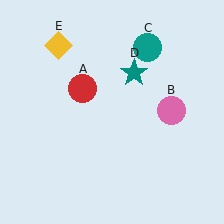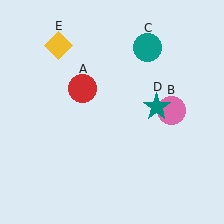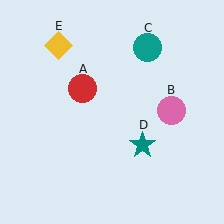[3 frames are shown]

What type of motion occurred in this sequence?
The teal star (object D) rotated clockwise around the center of the scene.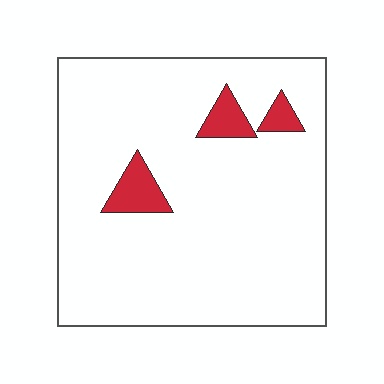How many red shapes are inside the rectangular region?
3.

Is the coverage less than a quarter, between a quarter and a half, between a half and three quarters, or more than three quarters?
Less than a quarter.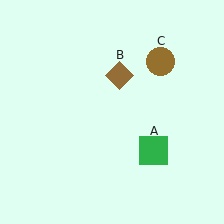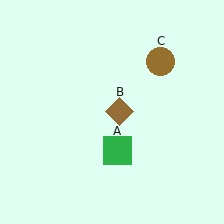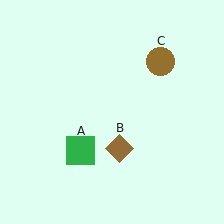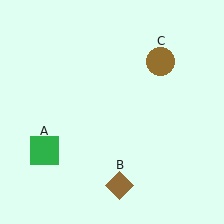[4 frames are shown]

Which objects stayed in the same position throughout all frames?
Brown circle (object C) remained stationary.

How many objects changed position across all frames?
2 objects changed position: green square (object A), brown diamond (object B).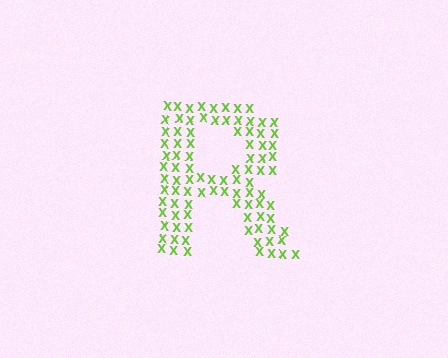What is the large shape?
The large shape is the letter R.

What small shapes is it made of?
It is made of small letter X's.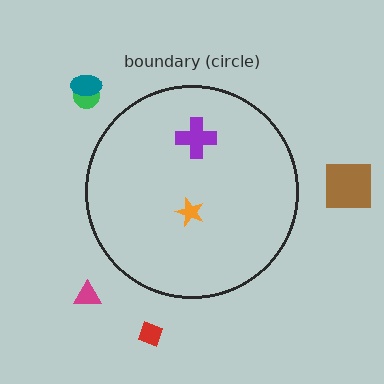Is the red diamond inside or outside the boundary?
Outside.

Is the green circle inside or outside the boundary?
Outside.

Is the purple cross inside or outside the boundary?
Inside.